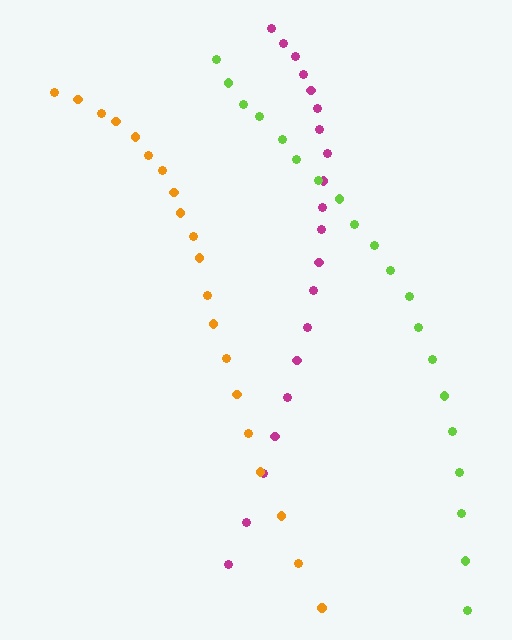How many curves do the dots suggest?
There are 3 distinct paths.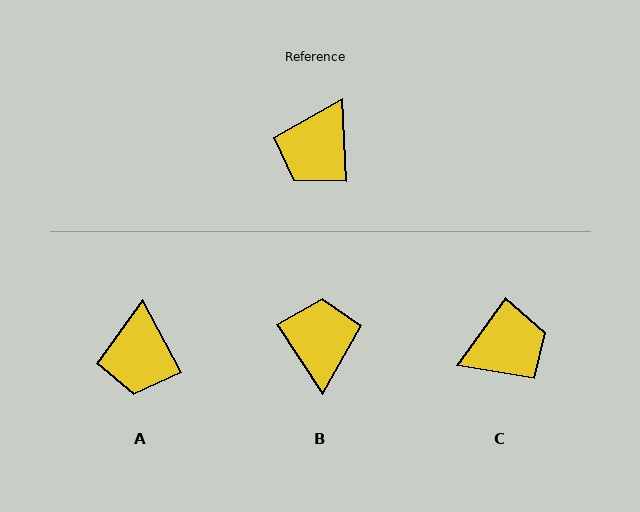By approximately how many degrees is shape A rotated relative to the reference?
Approximately 25 degrees counter-clockwise.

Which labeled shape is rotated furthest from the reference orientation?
B, about 149 degrees away.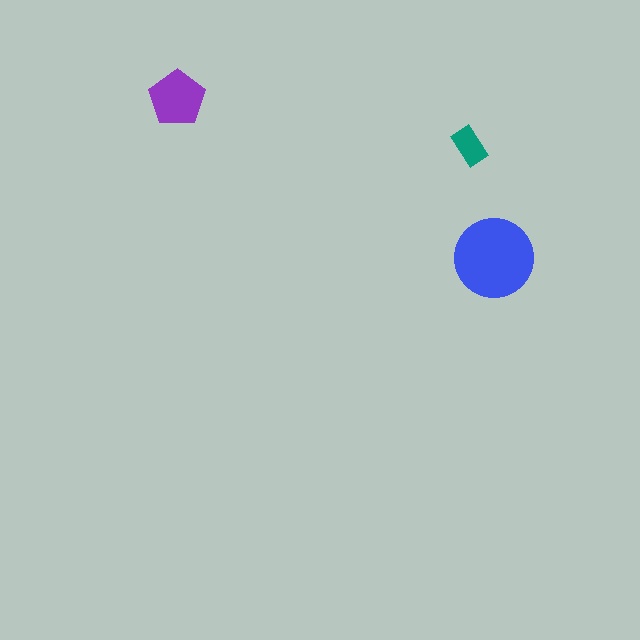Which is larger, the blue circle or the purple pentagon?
The blue circle.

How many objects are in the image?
There are 3 objects in the image.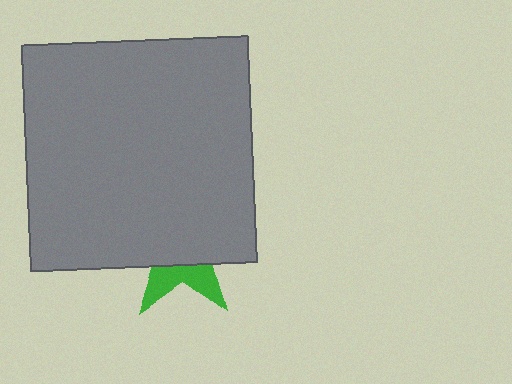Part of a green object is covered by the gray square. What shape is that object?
It is a star.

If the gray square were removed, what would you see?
You would see the complete green star.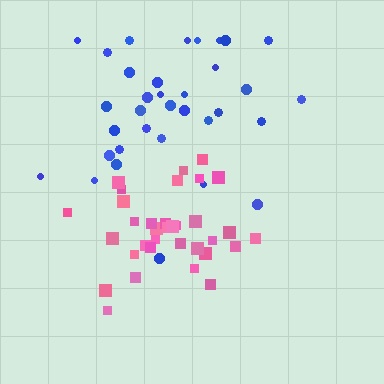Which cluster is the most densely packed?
Pink.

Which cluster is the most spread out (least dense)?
Blue.